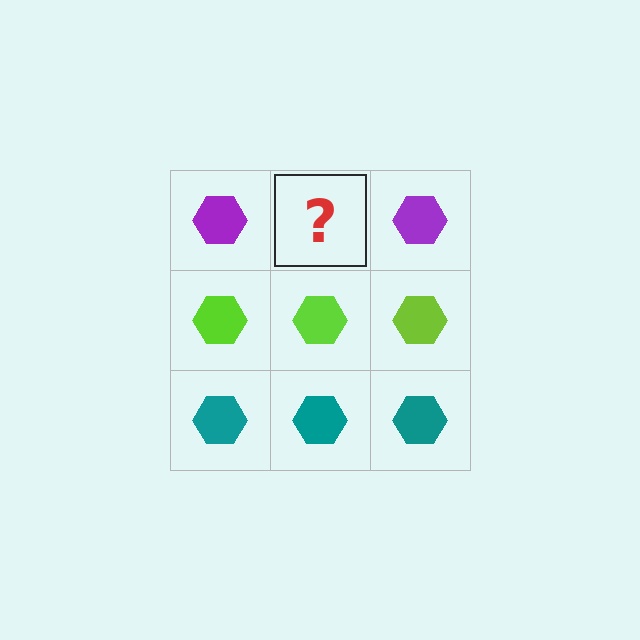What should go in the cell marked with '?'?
The missing cell should contain a purple hexagon.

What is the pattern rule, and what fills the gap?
The rule is that each row has a consistent color. The gap should be filled with a purple hexagon.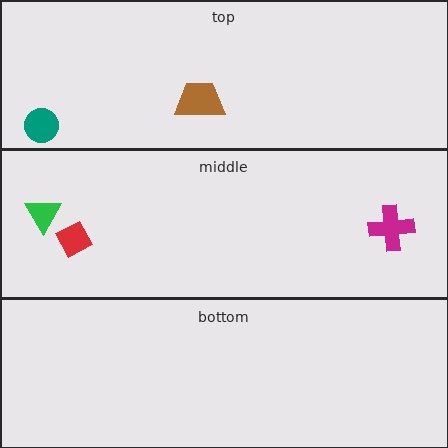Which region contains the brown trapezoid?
The top region.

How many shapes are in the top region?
2.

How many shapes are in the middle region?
3.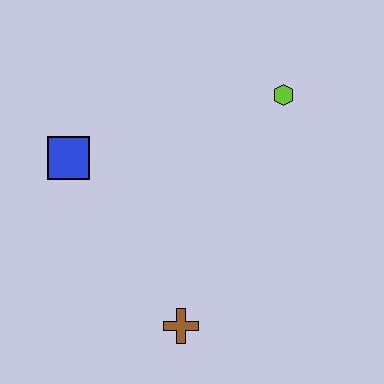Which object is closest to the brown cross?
The blue square is closest to the brown cross.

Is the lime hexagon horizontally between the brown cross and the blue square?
No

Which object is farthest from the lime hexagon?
The brown cross is farthest from the lime hexagon.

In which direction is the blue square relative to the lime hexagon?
The blue square is to the left of the lime hexagon.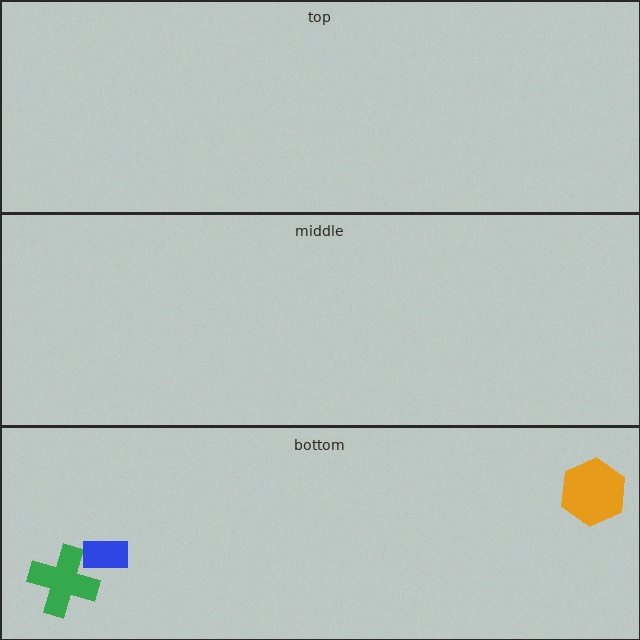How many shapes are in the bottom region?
3.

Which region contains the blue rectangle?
The bottom region.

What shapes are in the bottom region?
The green cross, the blue rectangle, the orange hexagon.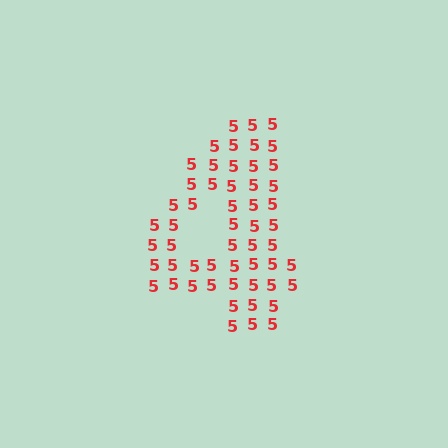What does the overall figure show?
The overall figure shows the digit 4.